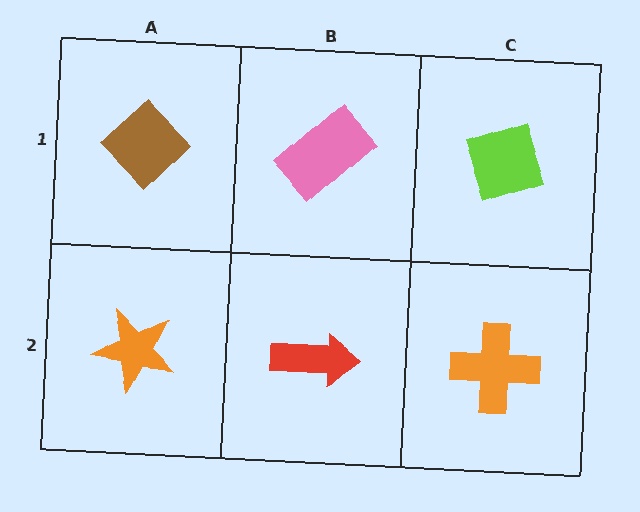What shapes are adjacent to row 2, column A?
A brown diamond (row 1, column A), a red arrow (row 2, column B).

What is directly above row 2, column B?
A pink rectangle.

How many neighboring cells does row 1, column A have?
2.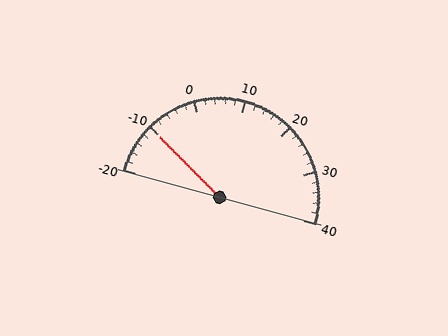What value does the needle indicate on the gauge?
The needle indicates approximately -10.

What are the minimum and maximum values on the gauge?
The gauge ranges from -20 to 40.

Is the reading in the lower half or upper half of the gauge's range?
The reading is in the lower half of the range (-20 to 40).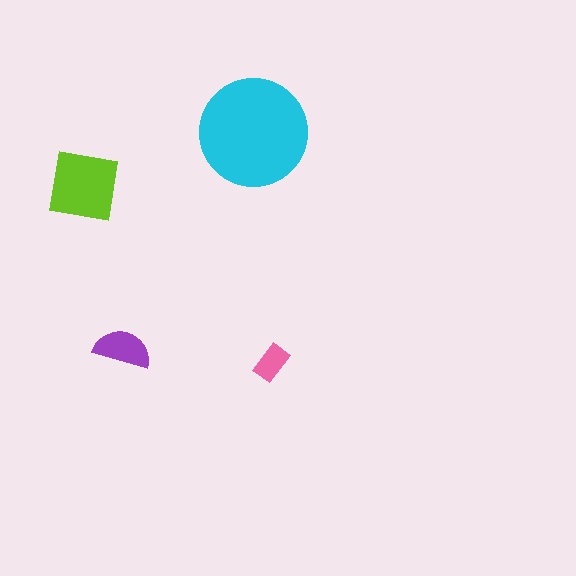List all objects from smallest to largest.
The pink rectangle, the purple semicircle, the lime square, the cyan circle.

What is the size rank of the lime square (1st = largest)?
2nd.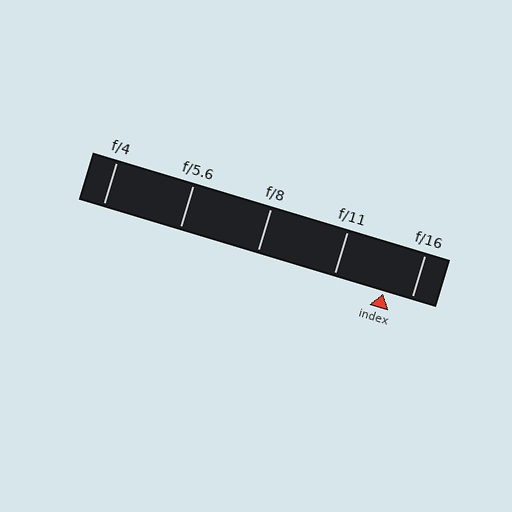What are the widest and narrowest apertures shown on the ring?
The widest aperture shown is f/4 and the narrowest is f/16.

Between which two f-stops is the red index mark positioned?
The index mark is between f/11 and f/16.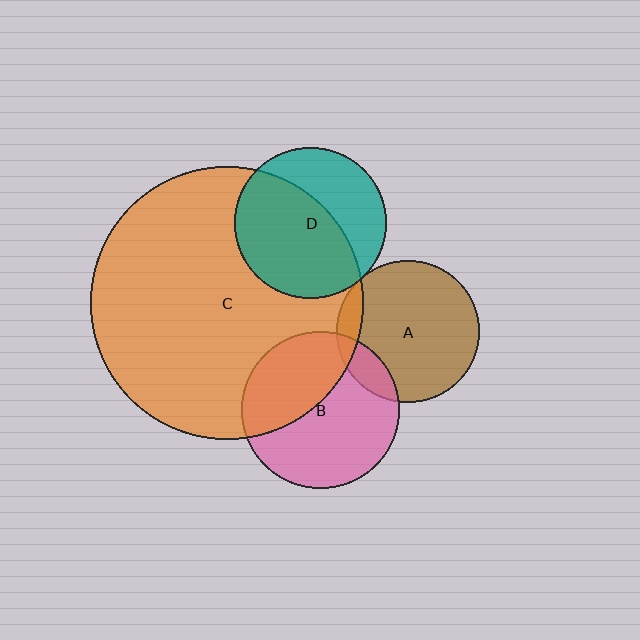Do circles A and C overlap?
Yes.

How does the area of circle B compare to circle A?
Approximately 1.2 times.